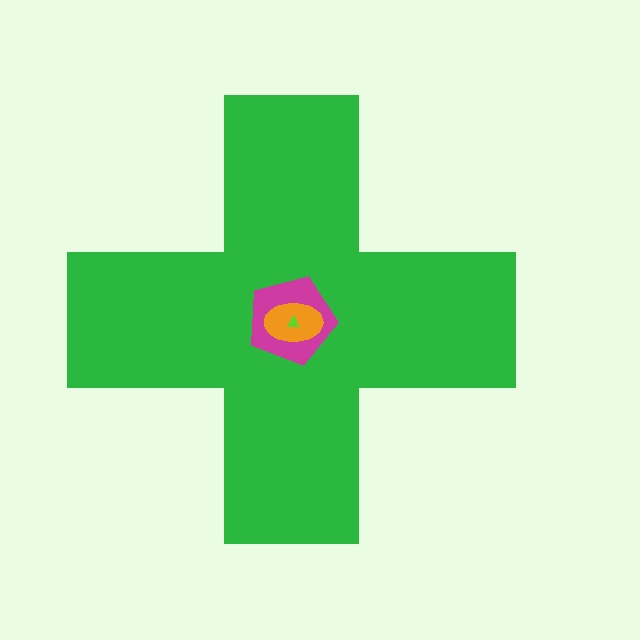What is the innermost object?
The lime triangle.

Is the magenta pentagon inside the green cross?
Yes.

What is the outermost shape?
The green cross.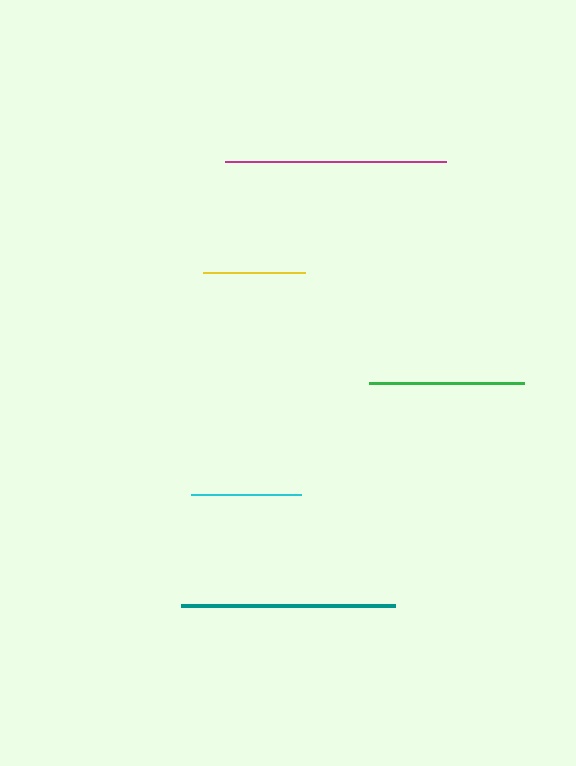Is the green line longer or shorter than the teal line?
The teal line is longer than the green line.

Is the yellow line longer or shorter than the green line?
The green line is longer than the yellow line.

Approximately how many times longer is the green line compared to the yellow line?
The green line is approximately 1.5 times the length of the yellow line.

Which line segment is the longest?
The magenta line is the longest at approximately 221 pixels.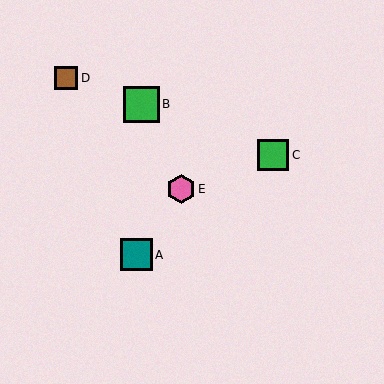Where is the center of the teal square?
The center of the teal square is at (136, 255).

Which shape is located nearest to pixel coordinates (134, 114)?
The green square (labeled B) at (141, 104) is nearest to that location.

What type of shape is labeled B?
Shape B is a green square.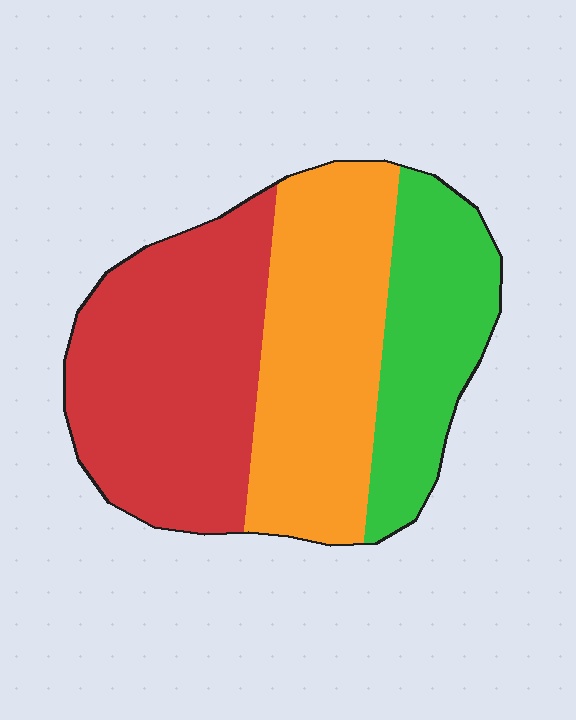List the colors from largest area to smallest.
From largest to smallest: red, orange, green.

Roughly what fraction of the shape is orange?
Orange covers around 35% of the shape.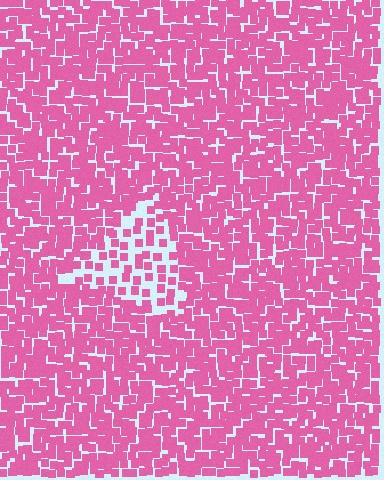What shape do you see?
I see a triangle.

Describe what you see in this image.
The image contains small pink elements arranged at two different densities. A triangle-shaped region is visible where the elements are less densely packed than the surrounding area.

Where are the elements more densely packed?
The elements are more densely packed outside the triangle boundary.